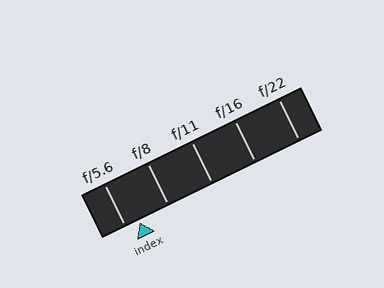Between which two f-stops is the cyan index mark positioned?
The index mark is between f/5.6 and f/8.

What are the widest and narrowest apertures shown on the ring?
The widest aperture shown is f/5.6 and the narrowest is f/22.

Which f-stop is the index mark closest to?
The index mark is closest to f/5.6.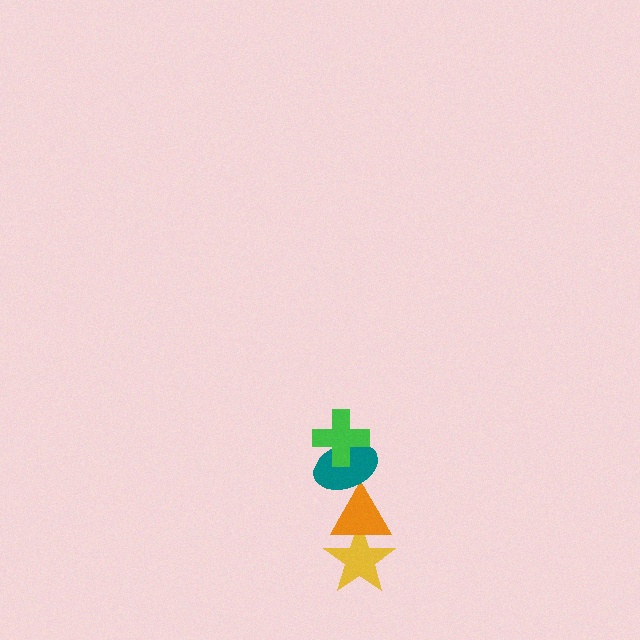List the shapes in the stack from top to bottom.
From top to bottom: the green cross, the teal ellipse, the orange triangle, the yellow star.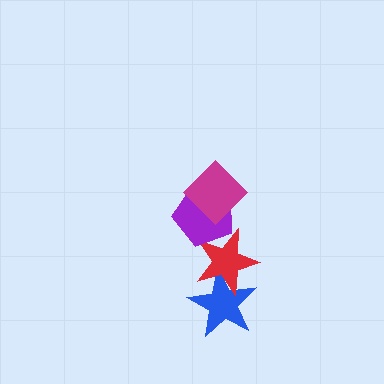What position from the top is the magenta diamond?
The magenta diamond is 1st from the top.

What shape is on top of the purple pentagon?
The magenta diamond is on top of the purple pentagon.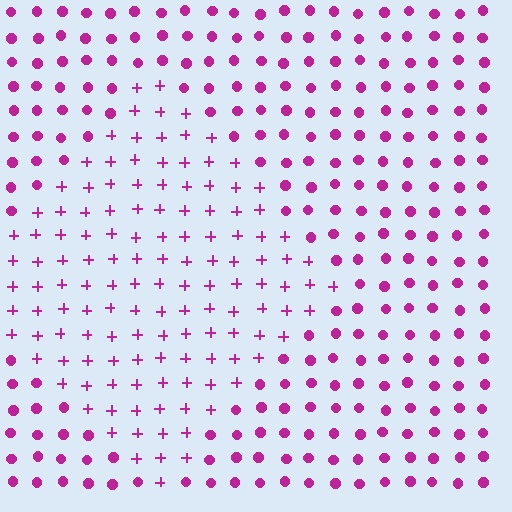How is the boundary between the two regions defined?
The boundary is defined by a change in element shape: plus signs inside vs. circles outside. All elements share the same color and spacing.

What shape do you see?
I see a diamond.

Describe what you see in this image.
The image is filled with small magenta elements arranged in a uniform grid. A diamond-shaped region contains plus signs, while the surrounding area contains circles. The boundary is defined purely by the change in element shape.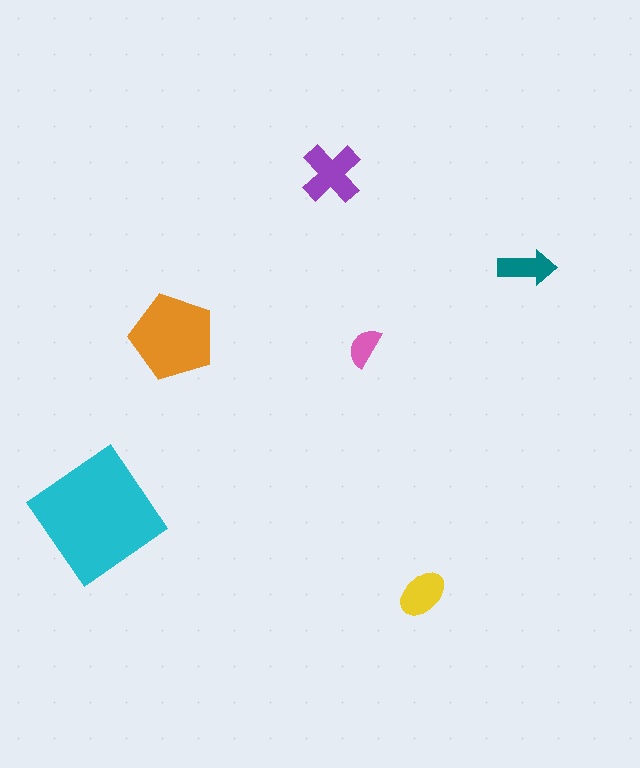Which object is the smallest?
The pink semicircle.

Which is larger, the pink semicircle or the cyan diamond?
The cyan diamond.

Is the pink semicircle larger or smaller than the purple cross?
Smaller.